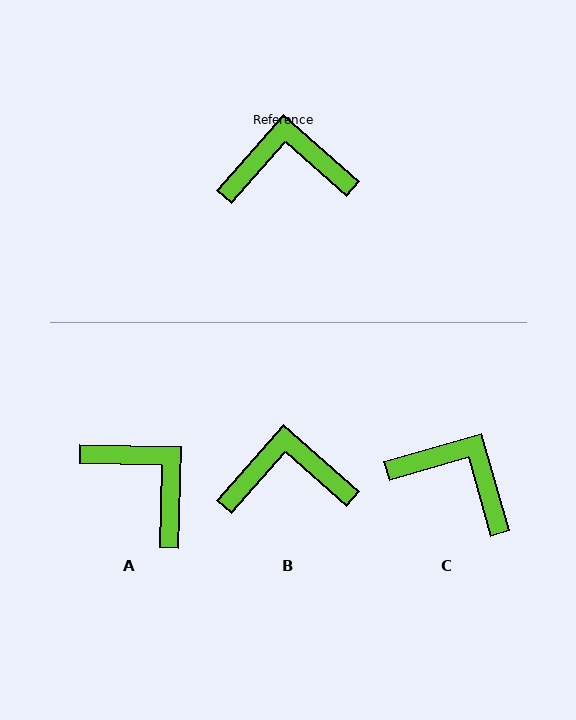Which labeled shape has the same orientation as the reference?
B.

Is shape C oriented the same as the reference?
No, it is off by about 32 degrees.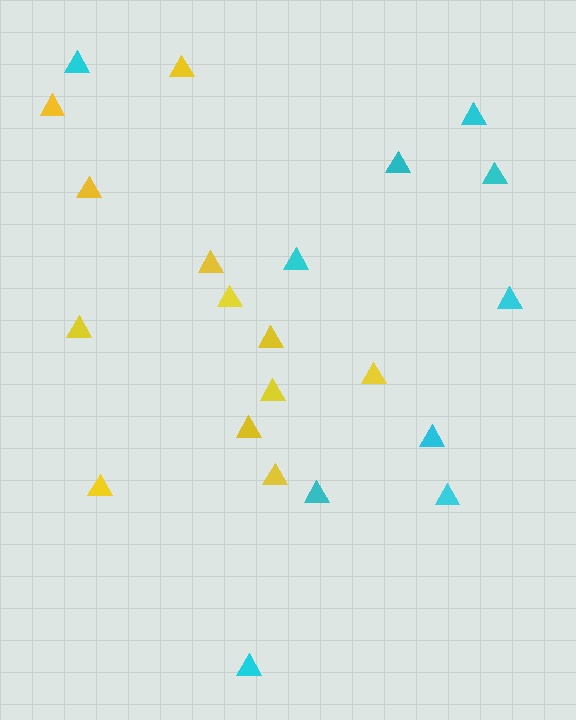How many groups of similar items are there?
There are 2 groups: one group of yellow triangles (12) and one group of cyan triangles (10).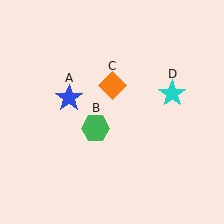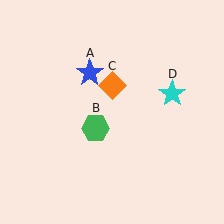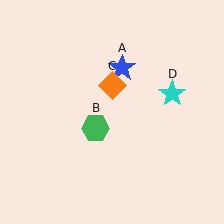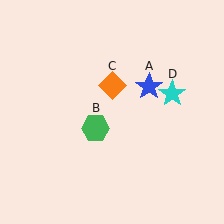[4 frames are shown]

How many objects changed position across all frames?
1 object changed position: blue star (object A).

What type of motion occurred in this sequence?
The blue star (object A) rotated clockwise around the center of the scene.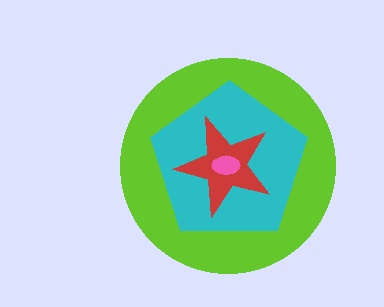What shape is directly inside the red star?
The pink ellipse.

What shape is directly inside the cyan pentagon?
The red star.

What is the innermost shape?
The pink ellipse.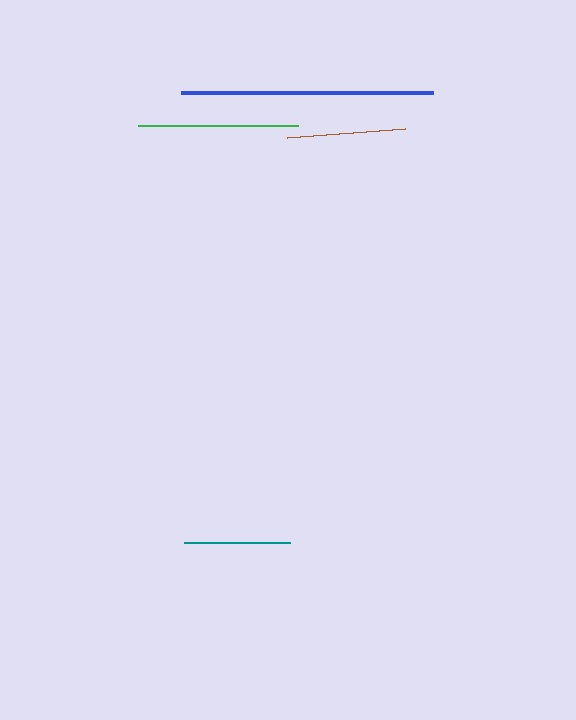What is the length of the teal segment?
The teal segment is approximately 106 pixels long.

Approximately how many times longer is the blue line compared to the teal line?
The blue line is approximately 2.4 times the length of the teal line.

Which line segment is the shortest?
The teal line is the shortest at approximately 106 pixels.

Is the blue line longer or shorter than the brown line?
The blue line is longer than the brown line.